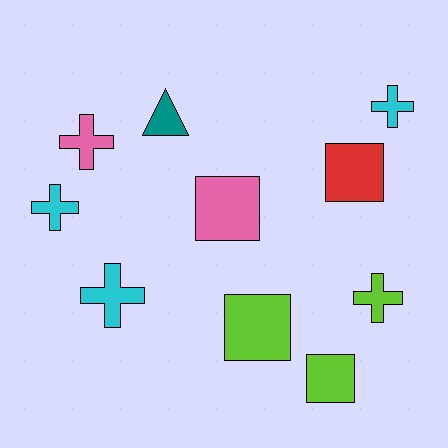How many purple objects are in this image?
There are no purple objects.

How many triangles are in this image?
There is 1 triangle.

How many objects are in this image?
There are 10 objects.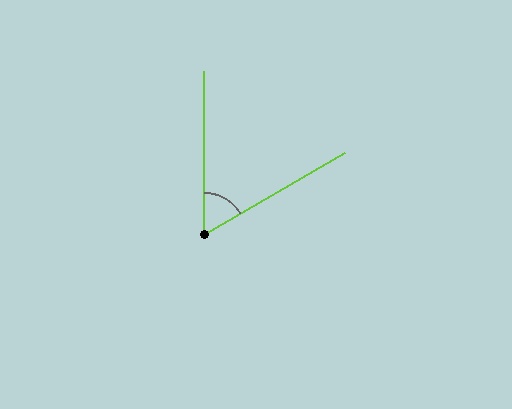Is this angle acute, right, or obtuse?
It is acute.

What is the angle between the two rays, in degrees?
Approximately 60 degrees.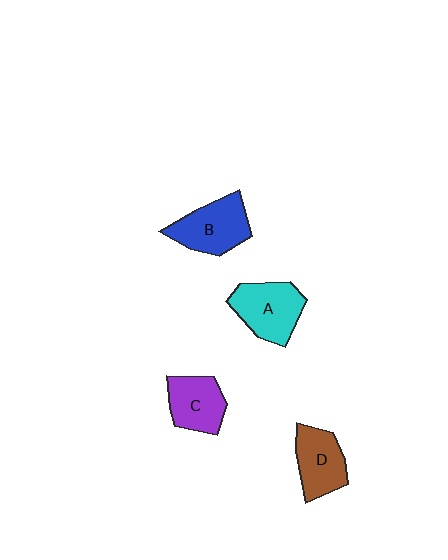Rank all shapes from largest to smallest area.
From largest to smallest: A (cyan), B (blue), D (brown), C (purple).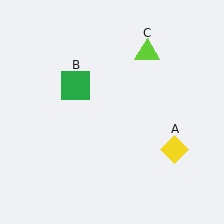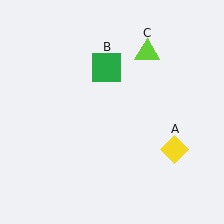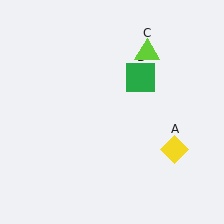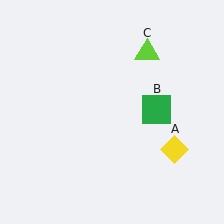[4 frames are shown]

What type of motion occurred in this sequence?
The green square (object B) rotated clockwise around the center of the scene.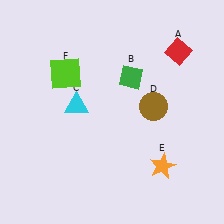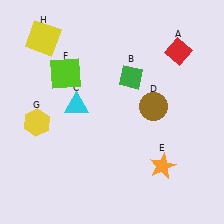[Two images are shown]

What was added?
A yellow hexagon (G), a yellow square (H) were added in Image 2.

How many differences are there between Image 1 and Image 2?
There are 2 differences between the two images.